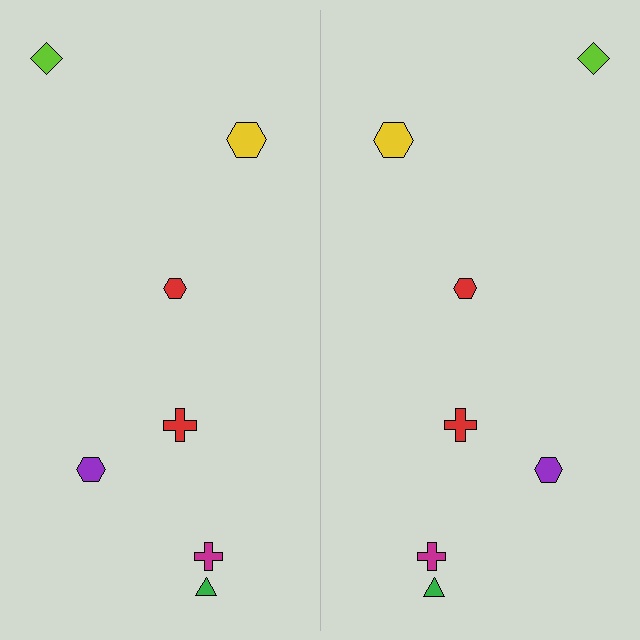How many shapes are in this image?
There are 14 shapes in this image.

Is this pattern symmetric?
Yes, this pattern has bilateral (reflection) symmetry.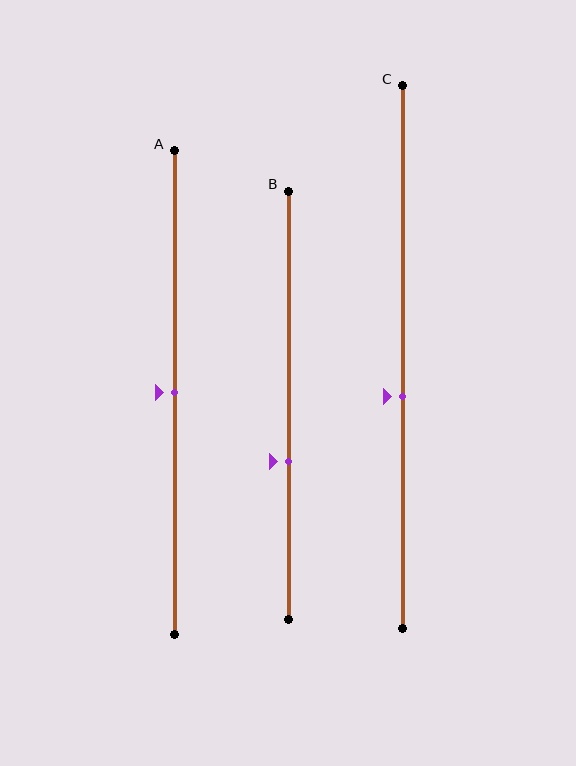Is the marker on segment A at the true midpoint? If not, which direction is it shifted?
Yes, the marker on segment A is at the true midpoint.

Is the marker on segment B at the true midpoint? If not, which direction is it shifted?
No, the marker on segment B is shifted downward by about 13% of the segment length.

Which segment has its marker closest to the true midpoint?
Segment A has its marker closest to the true midpoint.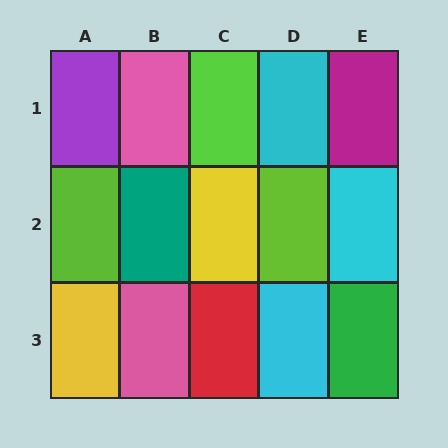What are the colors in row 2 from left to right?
Lime, teal, yellow, lime, cyan.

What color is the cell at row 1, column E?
Magenta.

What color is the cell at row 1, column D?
Cyan.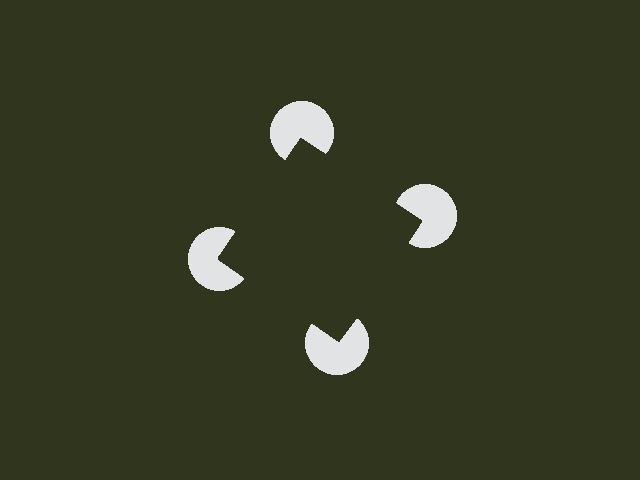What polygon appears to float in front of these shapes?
An illusory square — its edges are inferred from the aligned wedge cuts in the pac-man discs, not physically drawn.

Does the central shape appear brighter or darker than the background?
It typically appears slightly darker than the background, even though no actual brightness change is drawn.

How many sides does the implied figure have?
4 sides.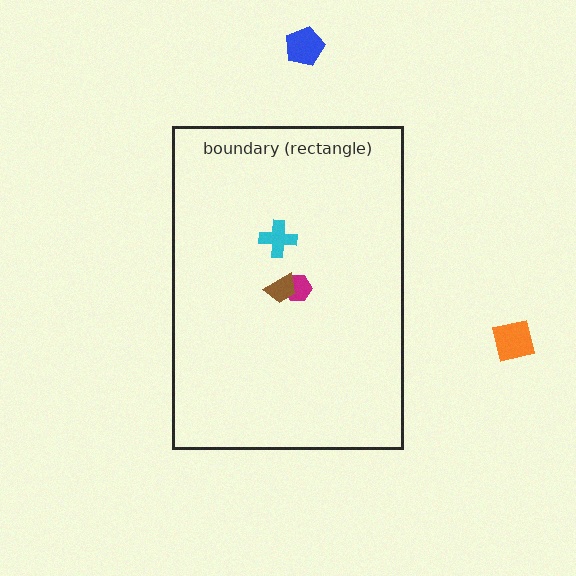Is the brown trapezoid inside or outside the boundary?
Inside.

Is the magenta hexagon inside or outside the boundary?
Inside.